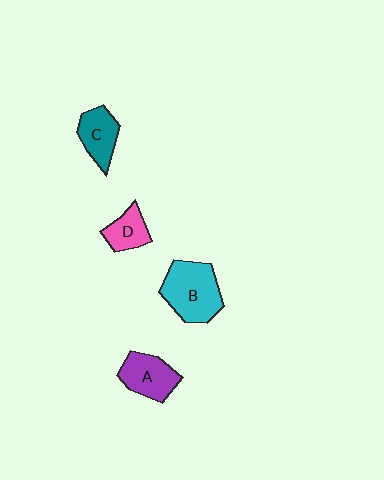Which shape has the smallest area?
Shape D (pink).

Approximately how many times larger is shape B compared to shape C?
Approximately 1.6 times.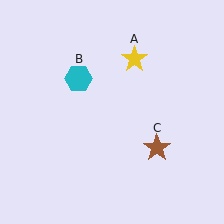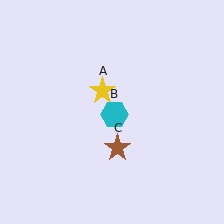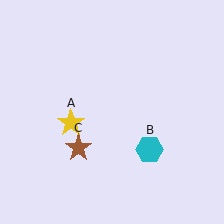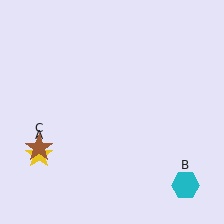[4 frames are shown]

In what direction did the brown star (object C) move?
The brown star (object C) moved left.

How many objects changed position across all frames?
3 objects changed position: yellow star (object A), cyan hexagon (object B), brown star (object C).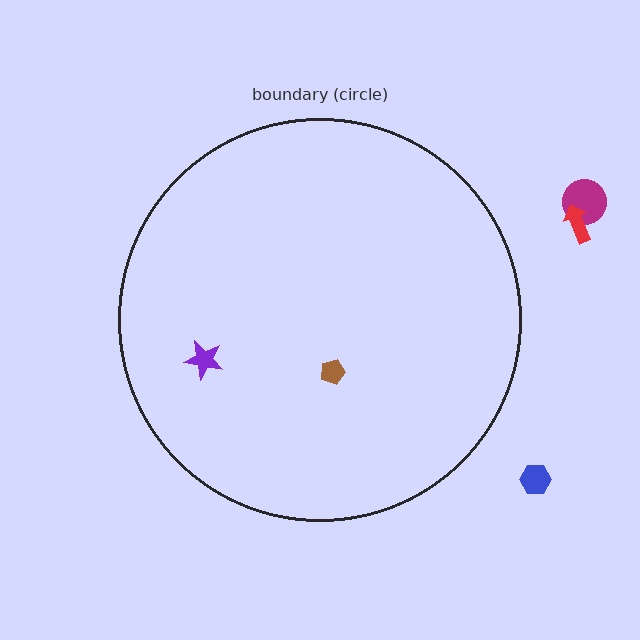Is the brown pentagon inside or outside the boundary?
Inside.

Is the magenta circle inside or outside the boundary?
Outside.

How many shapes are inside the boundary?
2 inside, 3 outside.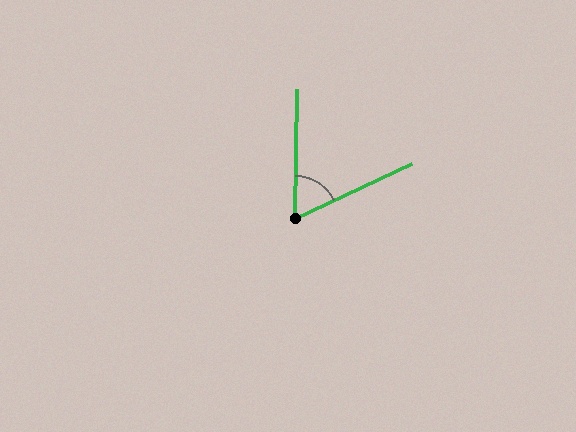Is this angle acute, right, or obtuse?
It is acute.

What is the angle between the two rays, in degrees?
Approximately 64 degrees.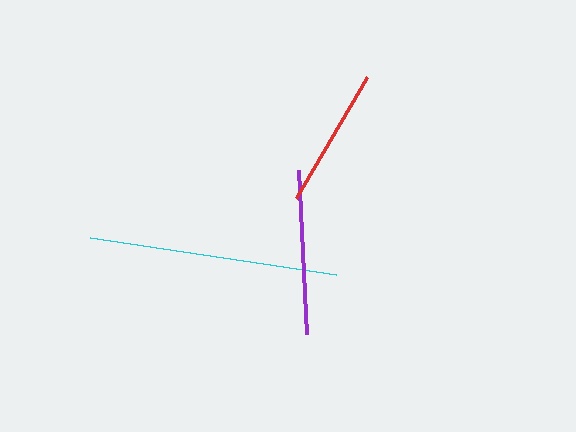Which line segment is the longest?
The cyan line is the longest at approximately 248 pixels.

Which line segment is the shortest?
The red line is the shortest at approximately 141 pixels.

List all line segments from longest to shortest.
From longest to shortest: cyan, purple, red.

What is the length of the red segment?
The red segment is approximately 141 pixels long.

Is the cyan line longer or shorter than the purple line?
The cyan line is longer than the purple line.